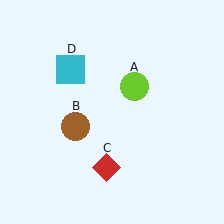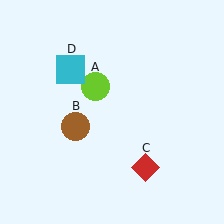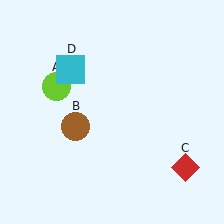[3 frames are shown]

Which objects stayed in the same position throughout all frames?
Brown circle (object B) and cyan square (object D) remained stationary.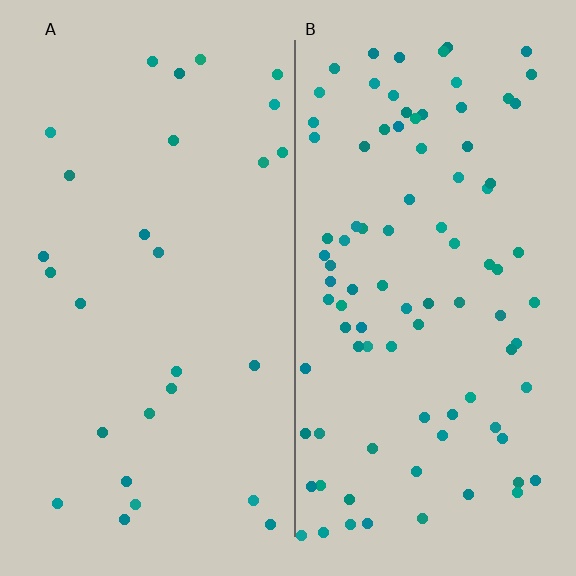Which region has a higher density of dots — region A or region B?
B (the right).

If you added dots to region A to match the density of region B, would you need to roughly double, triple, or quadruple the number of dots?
Approximately triple.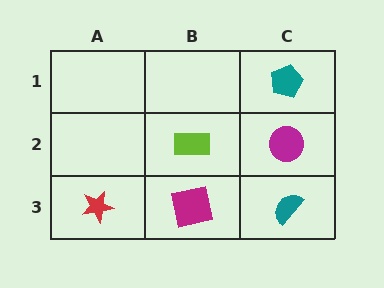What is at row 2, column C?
A magenta circle.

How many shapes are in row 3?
3 shapes.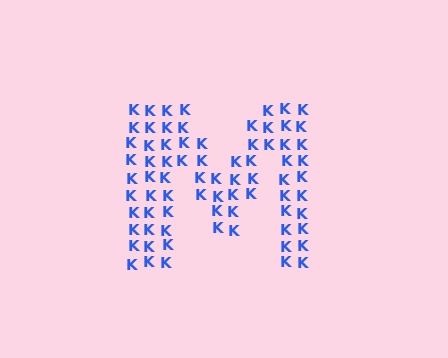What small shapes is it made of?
It is made of small letter K's.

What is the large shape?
The large shape is the letter M.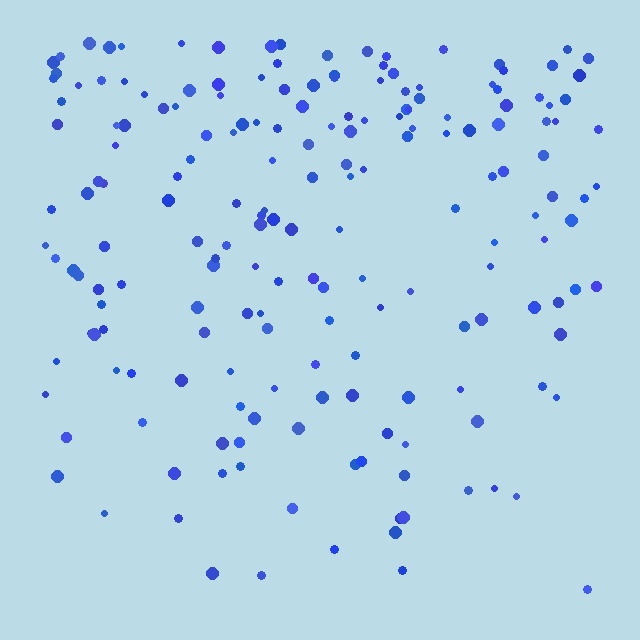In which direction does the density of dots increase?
From bottom to top, with the top side densest.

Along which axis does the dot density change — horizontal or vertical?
Vertical.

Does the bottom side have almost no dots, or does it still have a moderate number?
Still a moderate number, just noticeably fewer than the top.